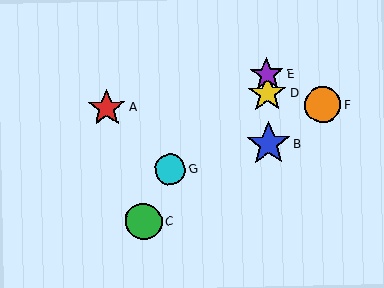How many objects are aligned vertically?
3 objects (B, D, E) are aligned vertically.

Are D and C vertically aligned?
No, D is at x≈267 and C is at x≈144.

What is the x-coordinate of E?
Object E is at x≈267.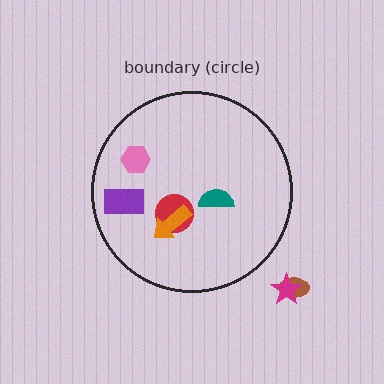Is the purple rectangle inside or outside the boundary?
Inside.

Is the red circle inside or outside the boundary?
Inside.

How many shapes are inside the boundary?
5 inside, 2 outside.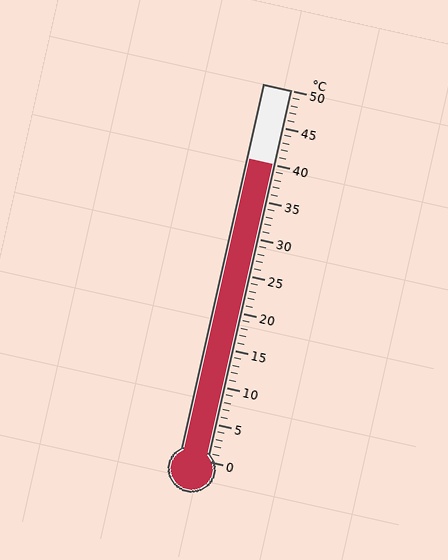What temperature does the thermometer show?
The thermometer shows approximately 40°C.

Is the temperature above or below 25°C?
The temperature is above 25°C.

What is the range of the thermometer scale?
The thermometer scale ranges from 0°C to 50°C.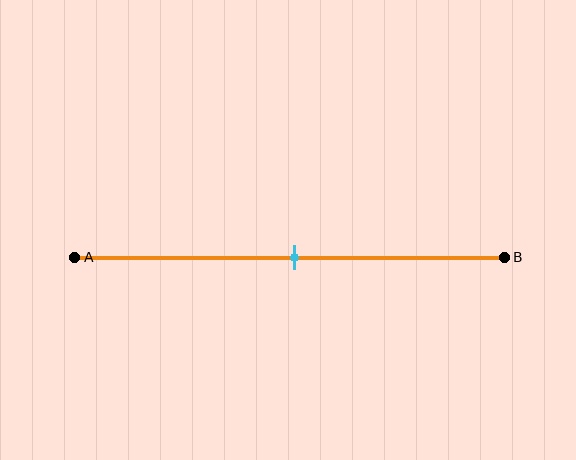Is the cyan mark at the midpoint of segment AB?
Yes, the mark is approximately at the midpoint.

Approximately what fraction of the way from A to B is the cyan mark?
The cyan mark is approximately 50% of the way from A to B.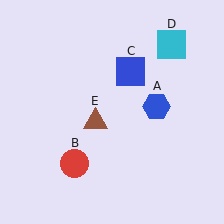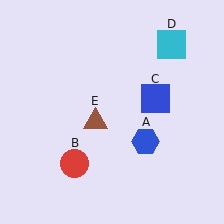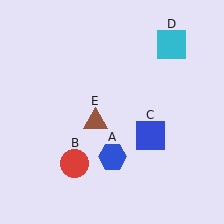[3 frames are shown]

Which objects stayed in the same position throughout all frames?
Red circle (object B) and cyan square (object D) and brown triangle (object E) remained stationary.